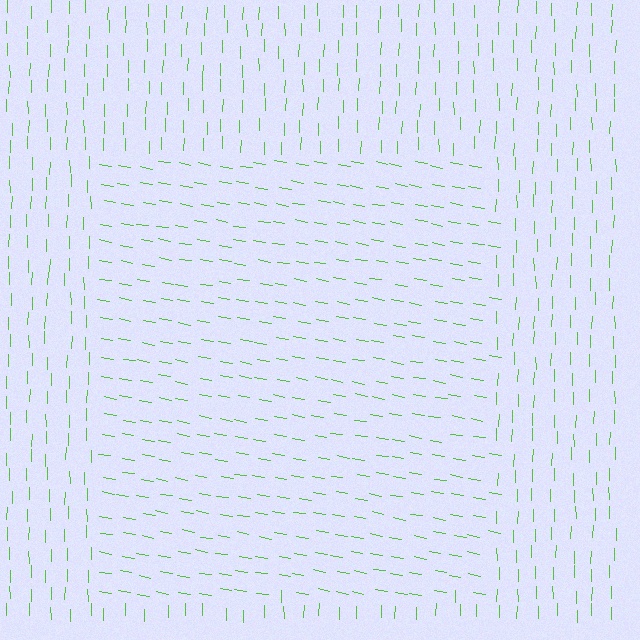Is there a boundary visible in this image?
Yes, there is a texture boundary formed by a change in line orientation.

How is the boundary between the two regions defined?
The boundary is defined purely by a change in line orientation (approximately 81 degrees difference). All lines are the same color and thickness.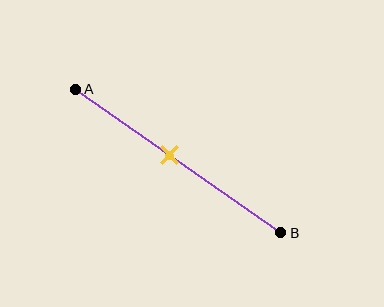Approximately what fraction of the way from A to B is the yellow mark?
The yellow mark is approximately 45% of the way from A to B.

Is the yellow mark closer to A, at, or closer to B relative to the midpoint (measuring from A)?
The yellow mark is closer to point A than the midpoint of segment AB.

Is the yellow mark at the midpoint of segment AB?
No, the mark is at about 45% from A, not at the 50% midpoint.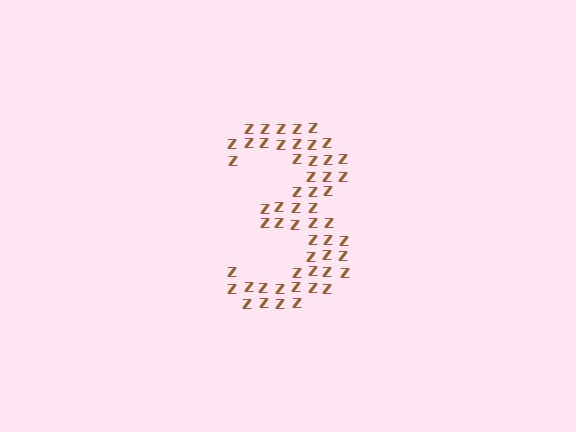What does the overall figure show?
The overall figure shows the digit 3.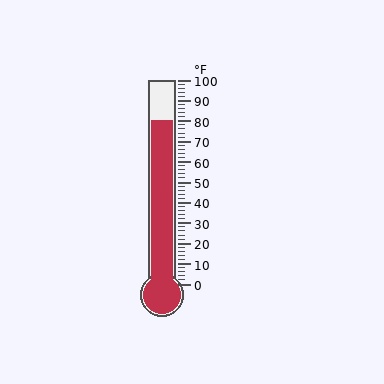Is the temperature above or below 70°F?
The temperature is above 70°F.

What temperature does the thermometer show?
The thermometer shows approximately 80°F.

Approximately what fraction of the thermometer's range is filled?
The thermometer is filled to approximately 80% of its range.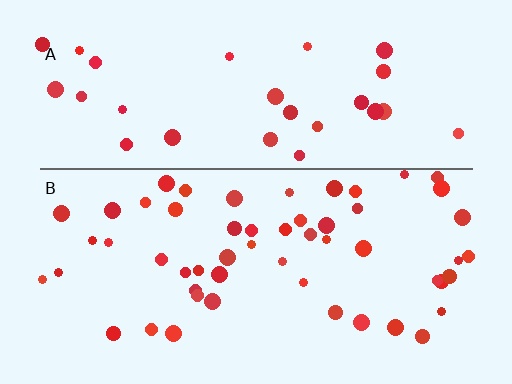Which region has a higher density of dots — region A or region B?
B (the bottom).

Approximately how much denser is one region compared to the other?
Approximately 1.8× — region B over region A.